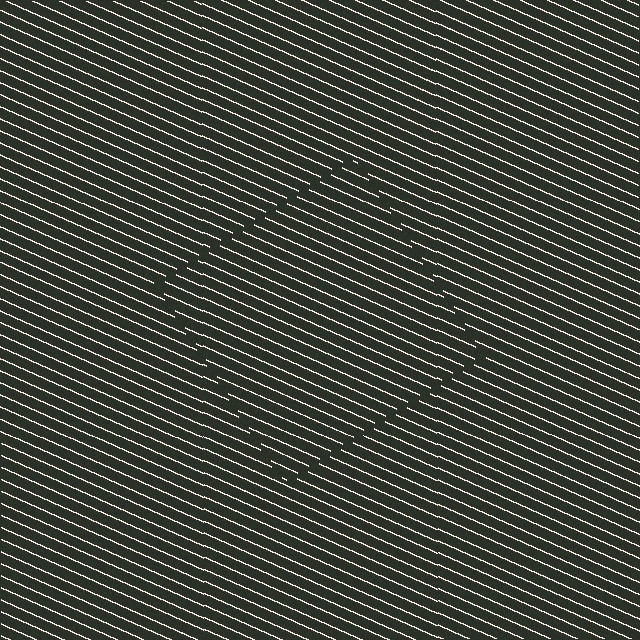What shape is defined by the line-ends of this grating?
An illusory square. The interior of the shape contains the same grating, shifted by half a period — the contour is defined by the phase discontinuity where line-ends from the inner and outer gratings abut.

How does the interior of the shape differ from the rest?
The interior of the shape contains the same grating, shifted by half a period — the contour is defined by the phase discontinuity where line-ends from the inner and outer gratings abut.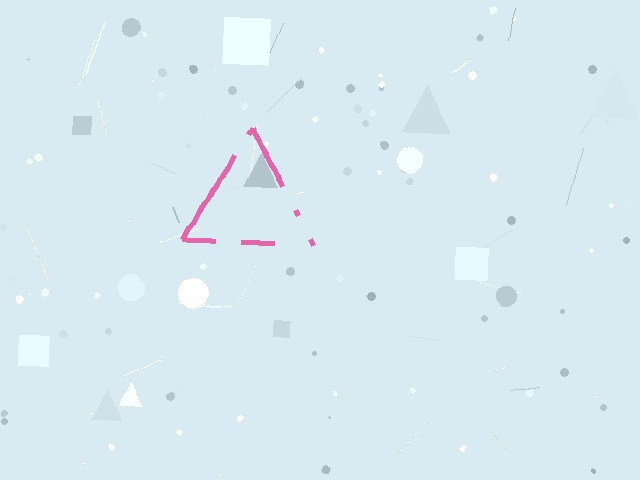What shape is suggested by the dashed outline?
The dashed outline suggests a triangle.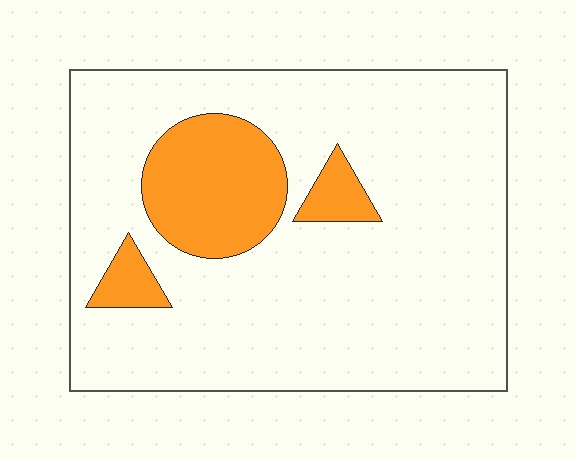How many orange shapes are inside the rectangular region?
3.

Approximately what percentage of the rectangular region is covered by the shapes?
Approximately 15%.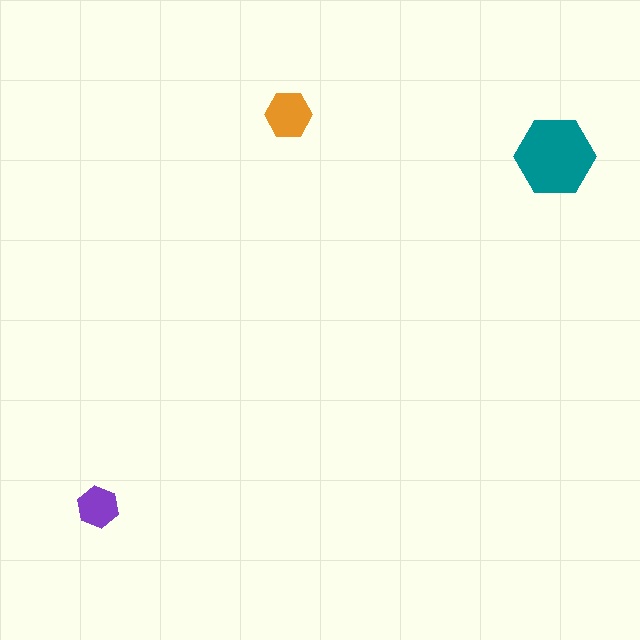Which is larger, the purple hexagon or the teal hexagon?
The teal one.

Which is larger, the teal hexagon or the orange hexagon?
The teal one.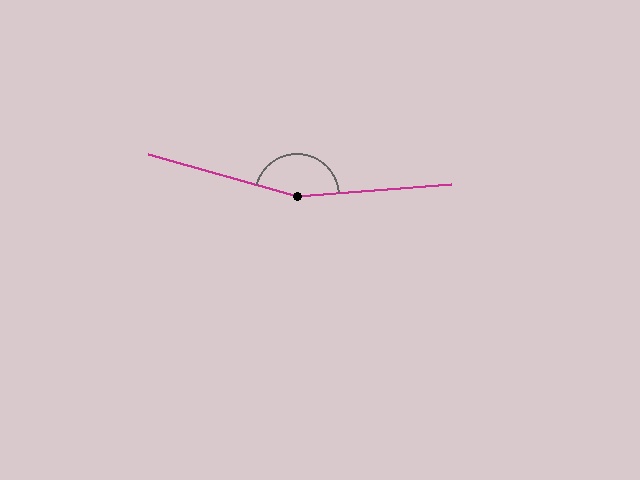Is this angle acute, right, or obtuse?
It is obtuse.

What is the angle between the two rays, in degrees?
Approximately 159 degrees.